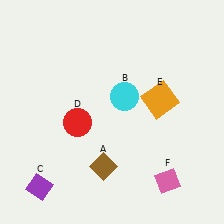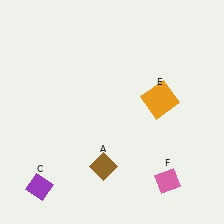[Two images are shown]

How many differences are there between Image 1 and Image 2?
There are 2 differences between the two images.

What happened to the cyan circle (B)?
The cyan circle (B) was removed in Image 2. It was in the top-right area of Image 1.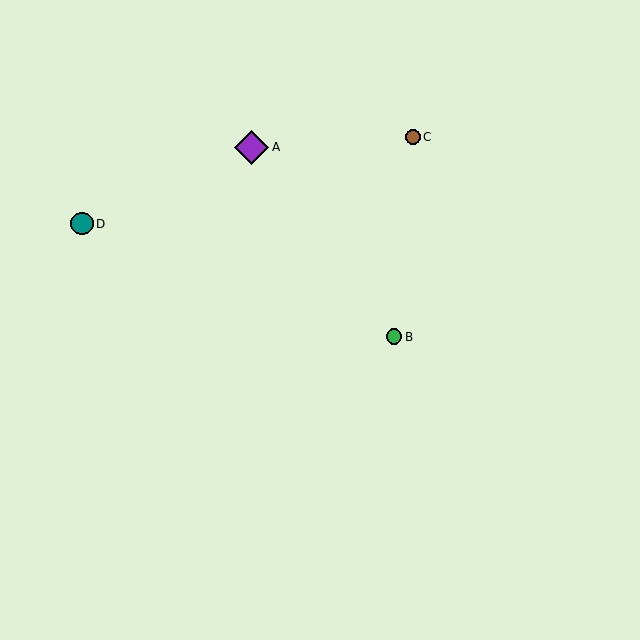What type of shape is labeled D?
Shape D is a teal circle.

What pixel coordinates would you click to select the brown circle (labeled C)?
Click at (413, 137) to select the brown circle C.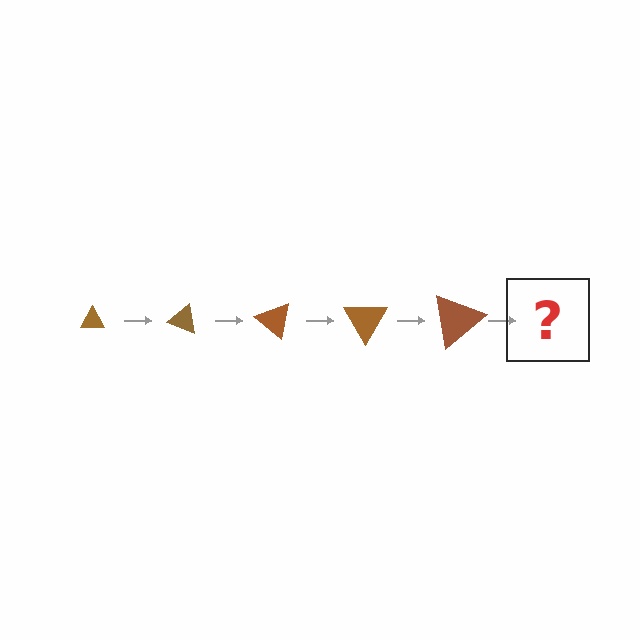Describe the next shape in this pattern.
It should be a triangle, larger than the previous one and rotated 100 degrees from the start.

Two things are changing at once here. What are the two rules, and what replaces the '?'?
The two rules are that the triangle grows larger each step and it rotates 20 degrees each step. The '?' should be a triangle, larger than the previous one and rotated 100 degrees from the start.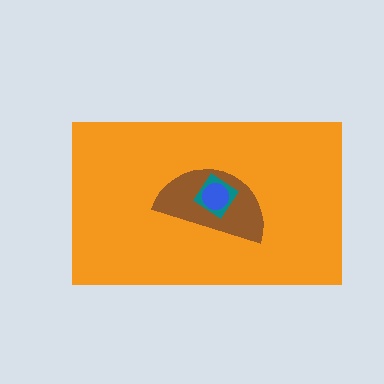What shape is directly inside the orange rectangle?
The brown semicircle.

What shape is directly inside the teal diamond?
The blue circle.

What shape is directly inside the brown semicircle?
The teal diamond.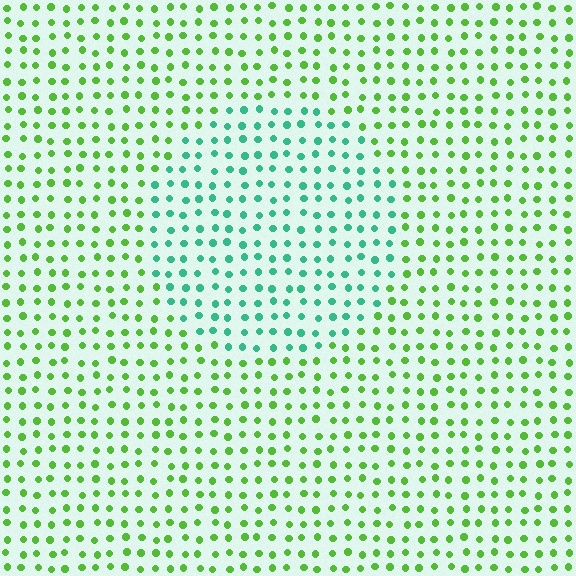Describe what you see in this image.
The image is filled with small lime elements in a uniform arrangement. A circle-shaped region is visible where the elements are tinted to a slightly different hue, forming a subtle color boundary.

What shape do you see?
I see a circle.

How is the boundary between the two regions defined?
The boundary is defined purely by a slight shift in hue (about 52 degrees). Spacing, size, and orientation are identical on both sides.